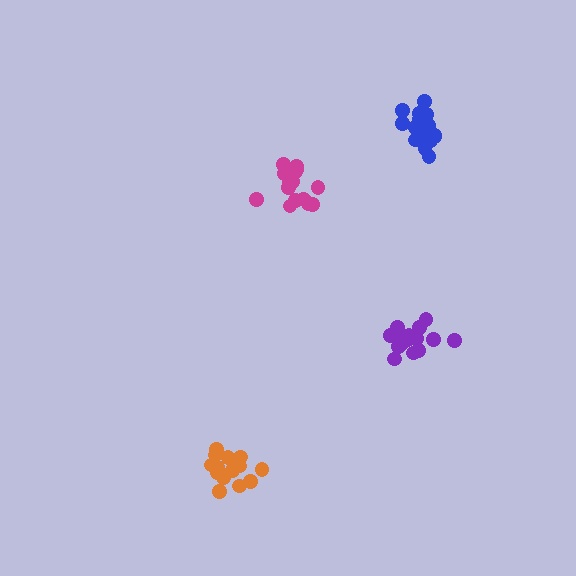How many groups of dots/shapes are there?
There are 4 groups.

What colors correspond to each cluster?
The clusters are colored: orange, blue, magenta, purple.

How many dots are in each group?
Group 1: 16 dots, Group 2: 18 dots, Group 3: 15 dots, Group 4: 16 dots (65 total).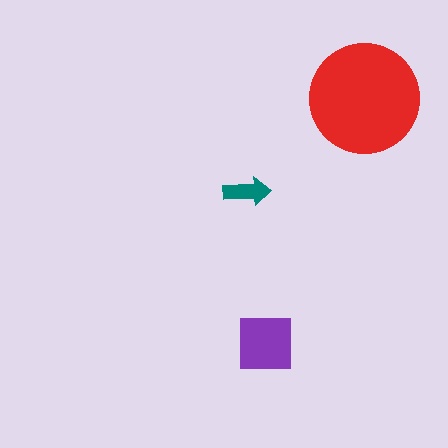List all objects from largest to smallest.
The red circle, the purple square, the teal arrow.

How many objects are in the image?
There are 3 objects in the image.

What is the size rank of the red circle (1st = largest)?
1st.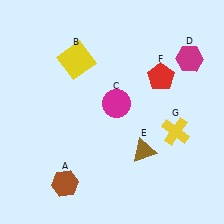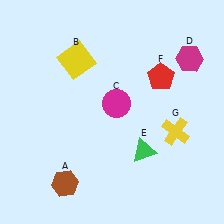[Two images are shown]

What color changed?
The triangle (E) changed from brown in Image 1 to green in Image 2.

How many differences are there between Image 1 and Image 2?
There is 1 difference between the two images.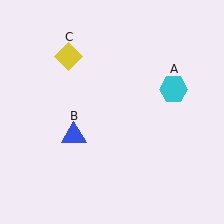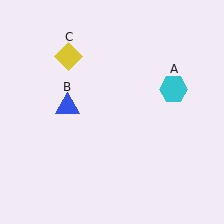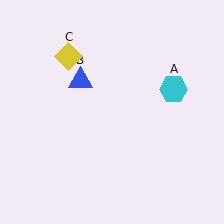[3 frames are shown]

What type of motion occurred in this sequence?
The blue triangle (object B) rotated clockwise around the center of the scene.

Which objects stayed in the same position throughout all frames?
Cyan hexagon (object A) and yellow diamond (object C) remained stationary.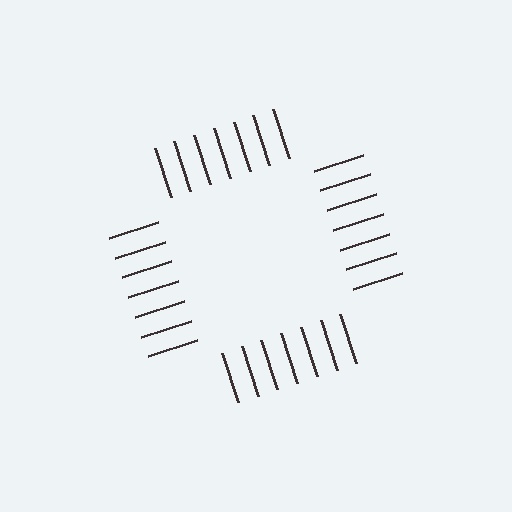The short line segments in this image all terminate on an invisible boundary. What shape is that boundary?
An illusory square — the line segments terminate on its edges but no continuous stroke is drawn.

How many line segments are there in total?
28 — 7 along each of the 4 edges.